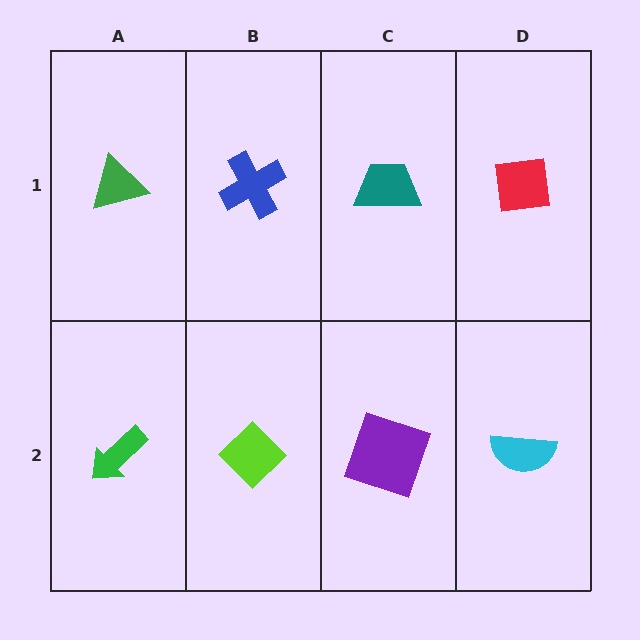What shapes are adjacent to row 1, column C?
A purple square (row 2, column C), a blue cross (row 1, column B), a red square (row 1, column D).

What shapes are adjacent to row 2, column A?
A green triangle (row 1, column A), a lime diamond (row 2, column B).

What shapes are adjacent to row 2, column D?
A red square (row 1, column D), a purple square (row 2, column C).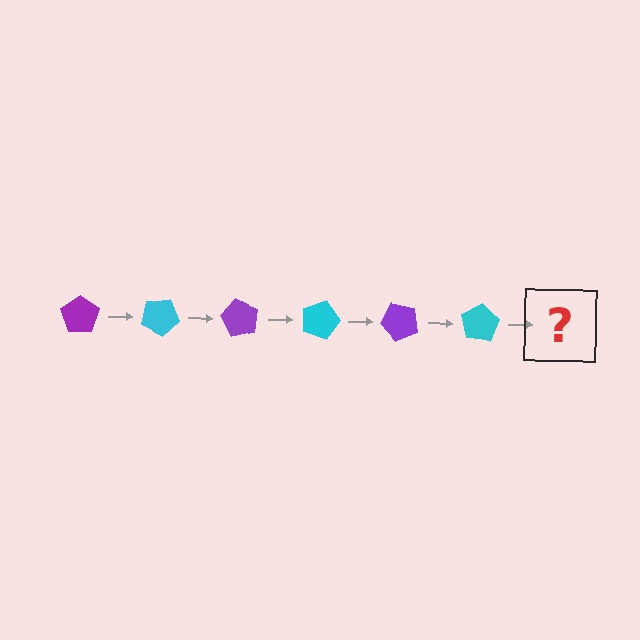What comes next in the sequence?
The next element should be a purple pentagon, rotated 180 degrees from the start.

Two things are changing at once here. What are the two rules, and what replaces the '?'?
The two rules are that it rotates 30 degrees each step and the color cycles through purple and cyan. The '?' should be a purple pentagon, rotated 180 degrees from the start.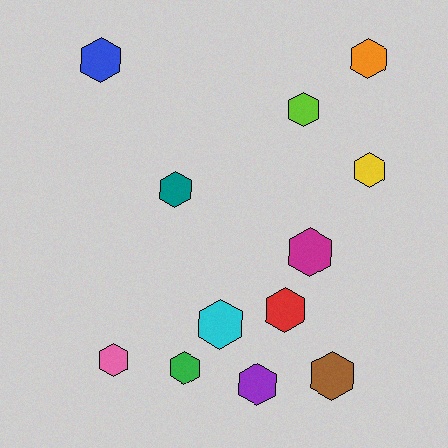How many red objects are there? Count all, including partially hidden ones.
There is 1 red object.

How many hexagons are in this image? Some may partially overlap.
There are 12 hexagons.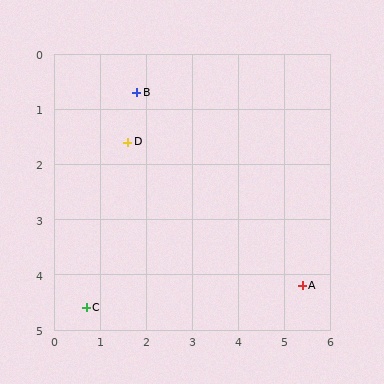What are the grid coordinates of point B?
Point B is at approximately (1.8, 0.7).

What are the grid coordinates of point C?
Point C is at approximately (0.7, 4.6).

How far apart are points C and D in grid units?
Points C and D are about 3.1 grid units apart.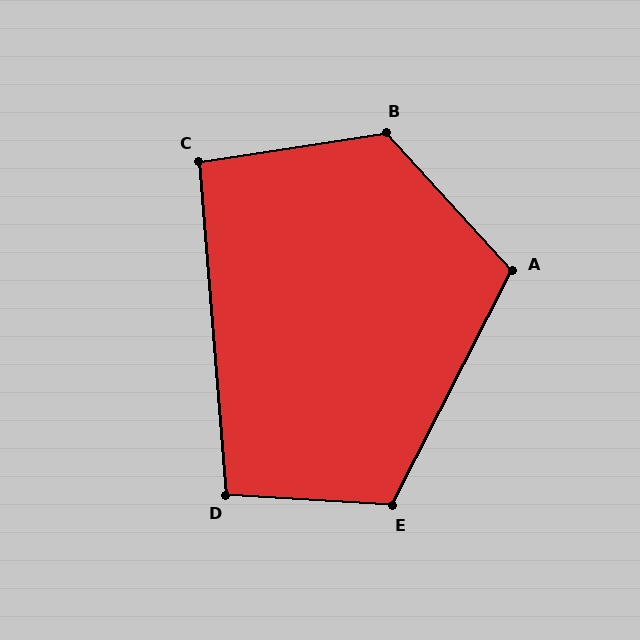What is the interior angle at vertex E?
Approximately 114 degrees (obtuse).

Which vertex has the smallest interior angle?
C, at approximately 94 degrees.